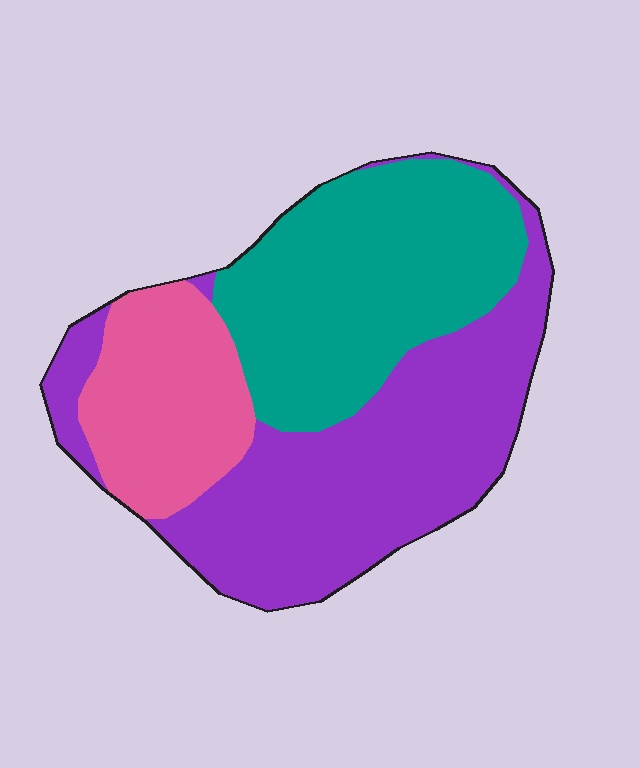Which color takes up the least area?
Pink, at roughly 20%.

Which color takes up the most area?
Purple, at roughly 45%.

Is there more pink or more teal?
Teal.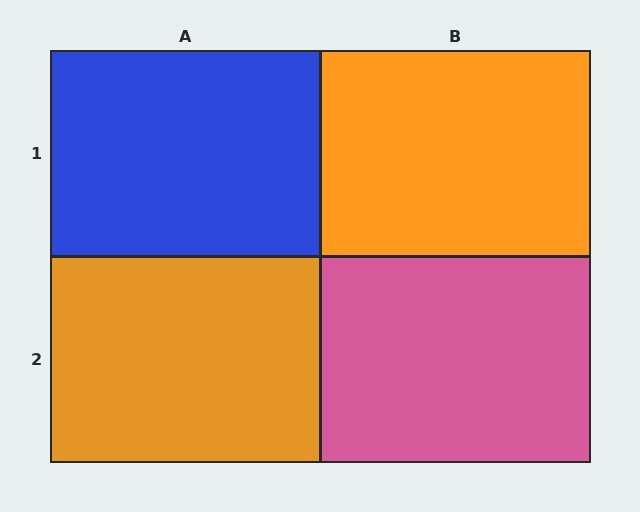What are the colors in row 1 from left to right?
Blue, orange.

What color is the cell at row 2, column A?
Orange.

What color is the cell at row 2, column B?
Pink.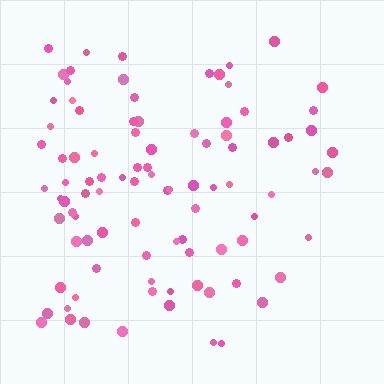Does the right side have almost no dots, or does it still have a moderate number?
Still a moderate number, just noticeably fewer than the left.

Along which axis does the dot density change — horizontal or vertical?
Horizontal.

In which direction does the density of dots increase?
From right to left, with the left side densest.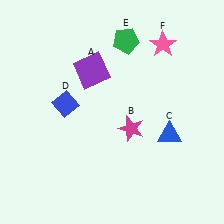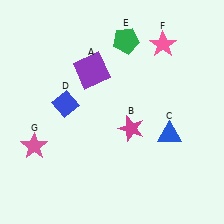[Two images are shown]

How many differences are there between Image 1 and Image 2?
There is 1 difference between the two images.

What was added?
A pink star (G) was added in Image 2.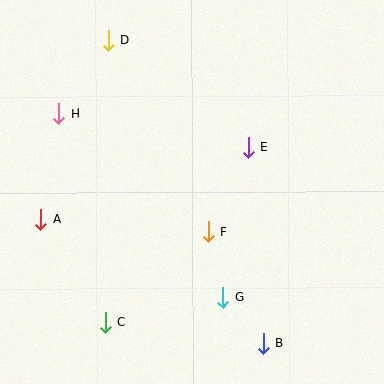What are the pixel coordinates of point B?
Point B is at (263, 343).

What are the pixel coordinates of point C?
Point C is at (105, 323).